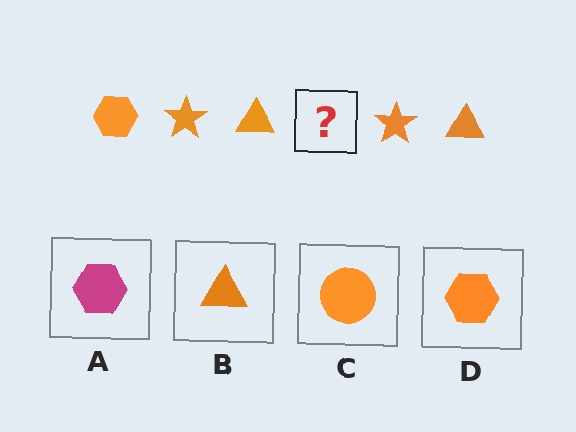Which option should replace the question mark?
Option D.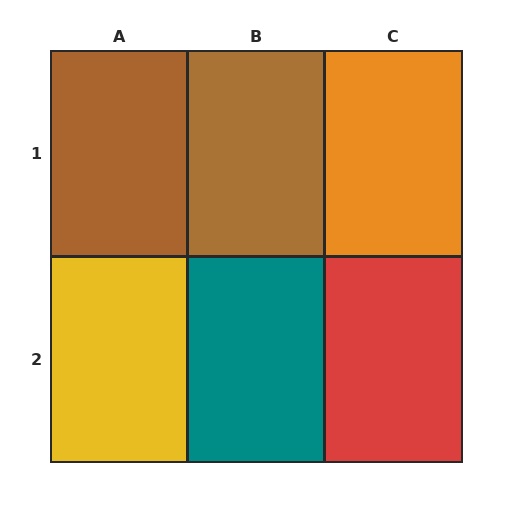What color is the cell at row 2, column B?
Teal.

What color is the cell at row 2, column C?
Red.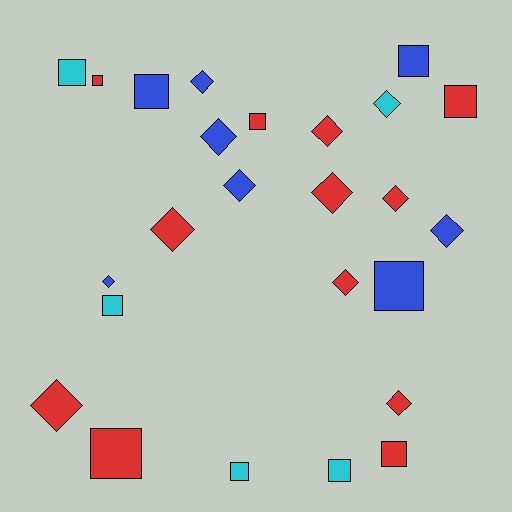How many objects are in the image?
There are 25 objects.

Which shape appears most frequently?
Diamond, with 13 objects.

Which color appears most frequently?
Red, with 12 objects.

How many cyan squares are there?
There are 4 cyan squares.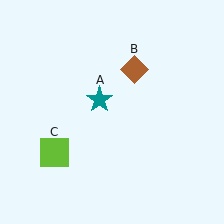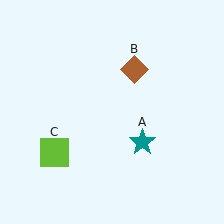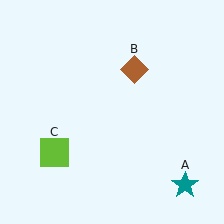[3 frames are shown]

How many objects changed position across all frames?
1 object changed position: teal star (object A).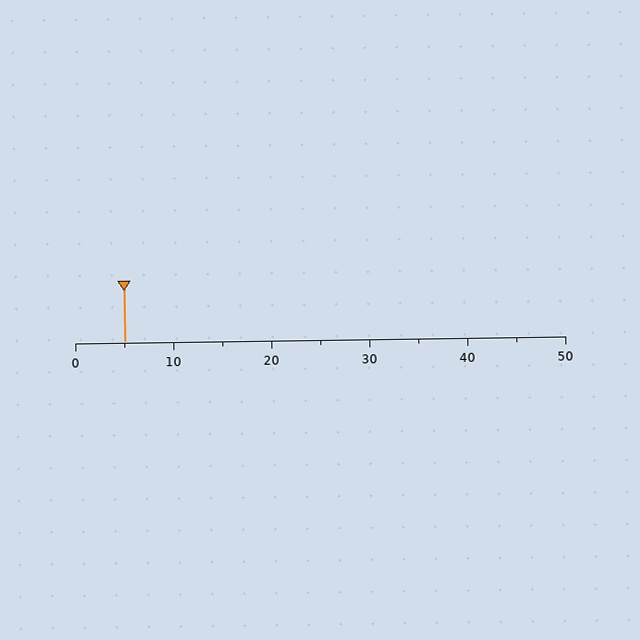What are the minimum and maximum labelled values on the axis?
The axis runs from 0 to 50.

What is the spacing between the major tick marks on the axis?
The major ticks are spaced 10 apart.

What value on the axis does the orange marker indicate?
The marker indicates approximately 5.